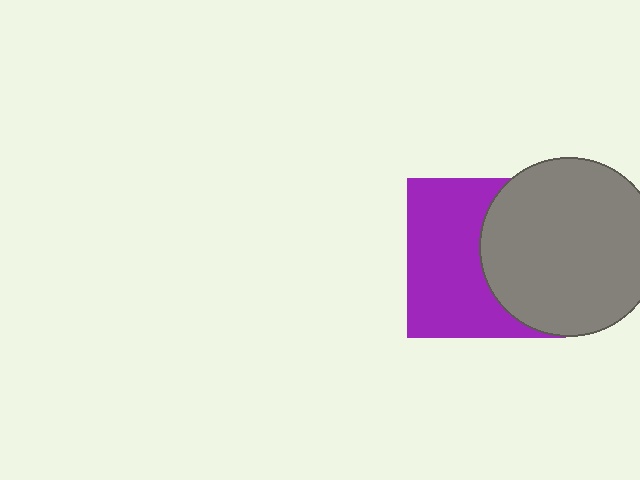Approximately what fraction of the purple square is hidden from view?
Roughly 45% of the purple square is hidden behind the gray circle.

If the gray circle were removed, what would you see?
You would see the complete purple square.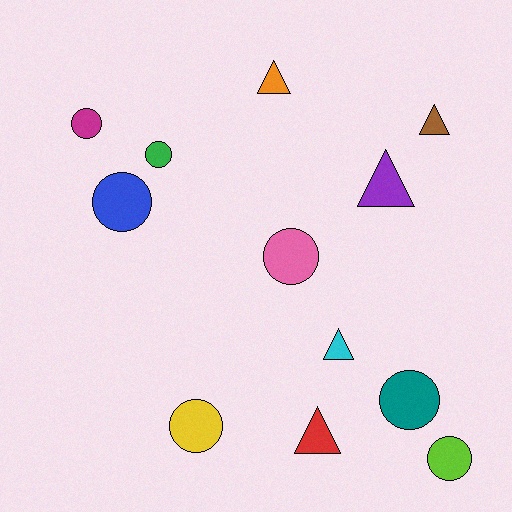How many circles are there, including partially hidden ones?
There are 7 circles.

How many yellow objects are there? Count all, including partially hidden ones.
There is 1 yellow object.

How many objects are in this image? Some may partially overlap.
There are 12 objects.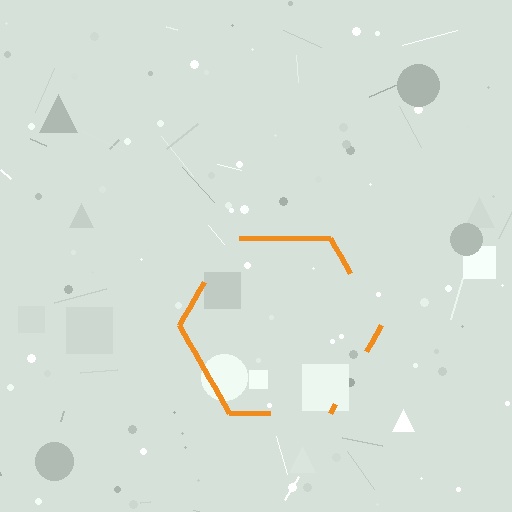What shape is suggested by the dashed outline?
The dashed outline suggests a hexagon.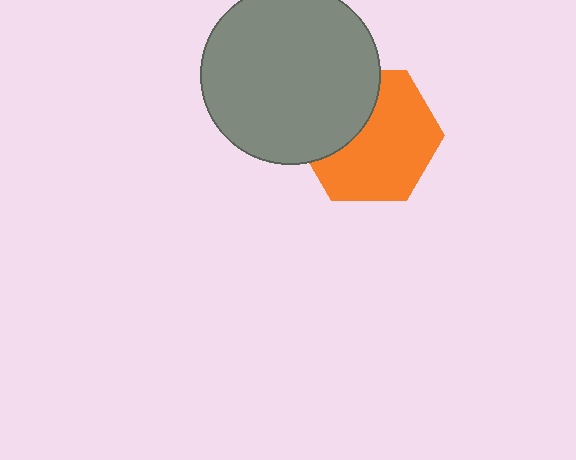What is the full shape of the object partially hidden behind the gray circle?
The partially hidden object is an orange hexagon.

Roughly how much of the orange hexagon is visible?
Most of it is visible (roughly 66%).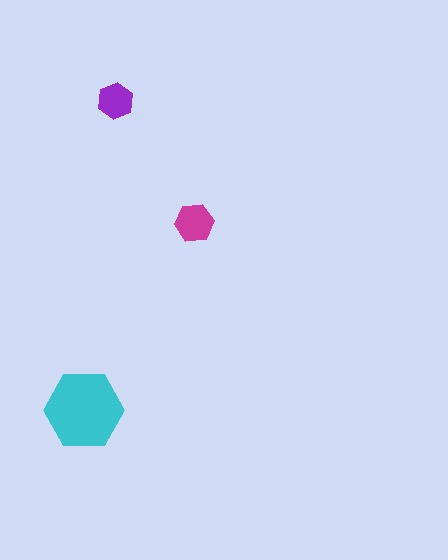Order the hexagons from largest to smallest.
the cyan one, the magenta one, the purple one.